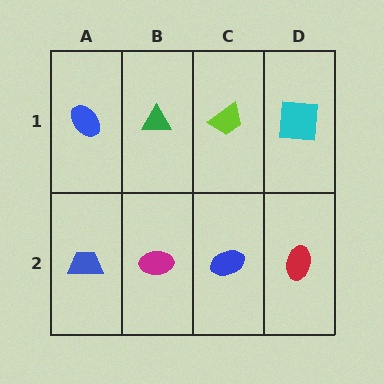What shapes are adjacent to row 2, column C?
A lime trapezoid (row 1, column C), a magenta ellipse (row 2, column B), a red ellipse (row 2, column D).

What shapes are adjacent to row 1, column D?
A red ellipse (row 2, column D), a lime trapezoid (row 1, column C).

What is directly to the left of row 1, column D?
A lime trapezoid.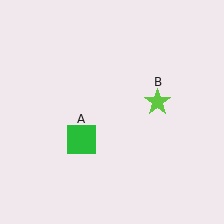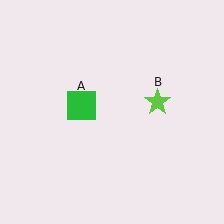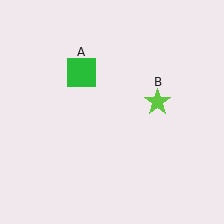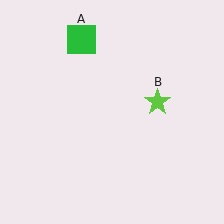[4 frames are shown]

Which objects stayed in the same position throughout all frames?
Lime star (object B) remained stationary.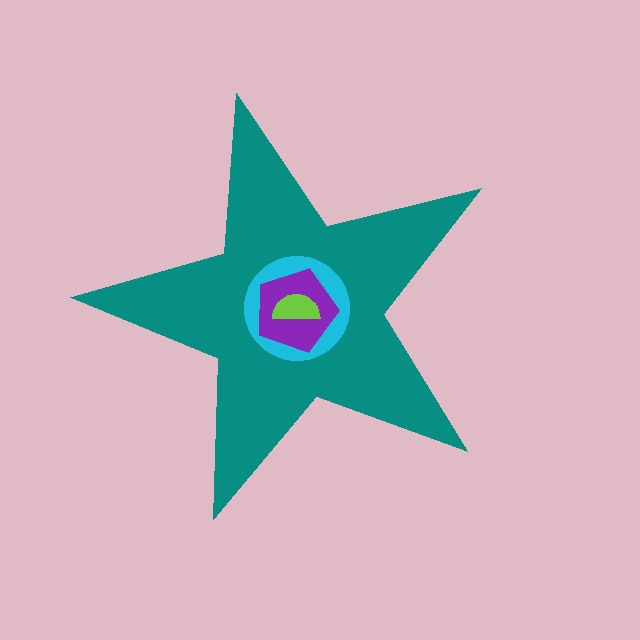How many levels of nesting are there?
4.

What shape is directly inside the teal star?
The cyan circle.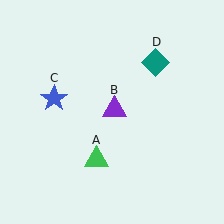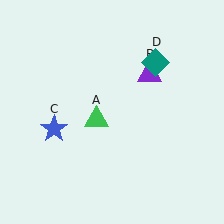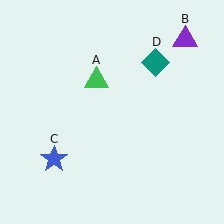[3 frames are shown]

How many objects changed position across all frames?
3 objects changed position: green triangle (object A), purple triangle (object B), blue star (object C).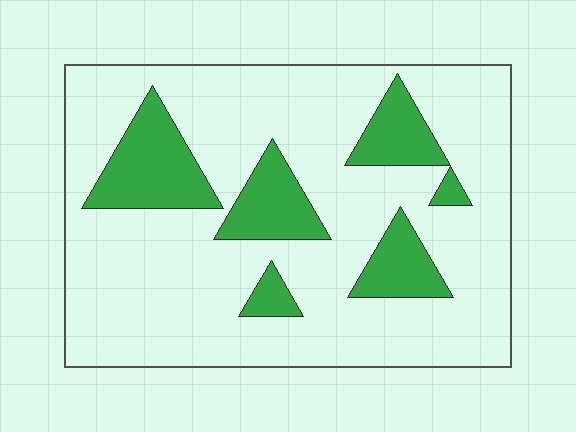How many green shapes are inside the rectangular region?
6.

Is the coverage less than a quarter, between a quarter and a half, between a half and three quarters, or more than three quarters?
Less than a quarter.